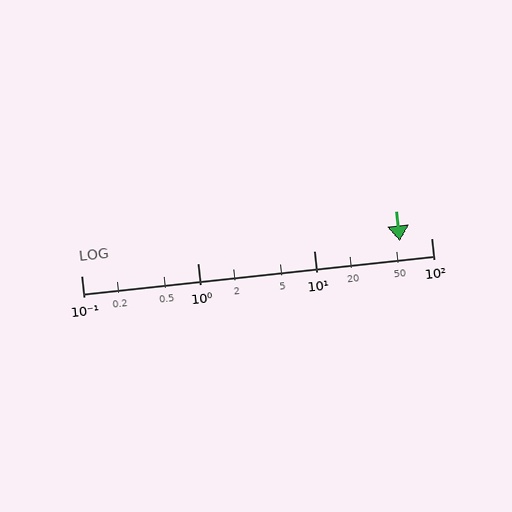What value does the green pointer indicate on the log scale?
The pointer indicates approximately 54.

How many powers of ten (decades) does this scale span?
The scale spans 3 decades, from 0.1 to 100.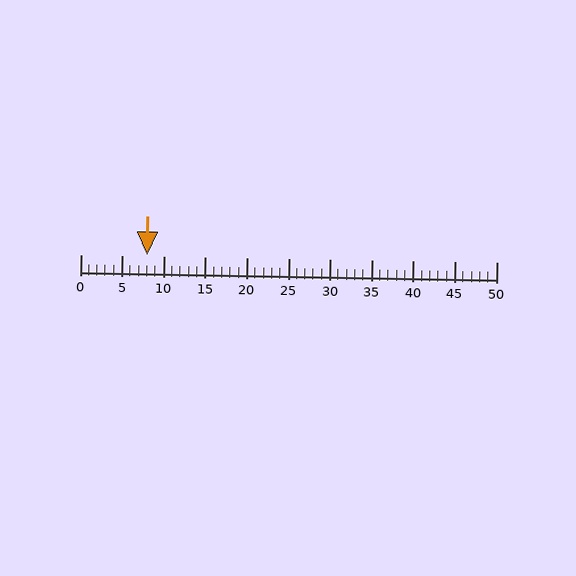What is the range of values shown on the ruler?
The ruler shows values from 0 to 50.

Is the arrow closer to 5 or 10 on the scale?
The arrow is closer to 10.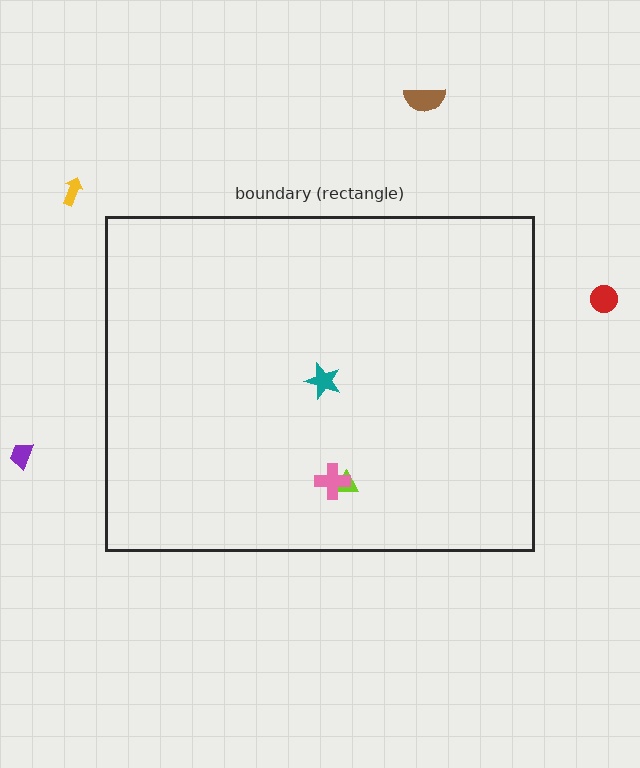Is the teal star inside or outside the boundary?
Inside.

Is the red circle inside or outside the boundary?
Outside.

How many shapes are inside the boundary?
3 inside, 4 outside.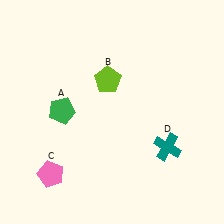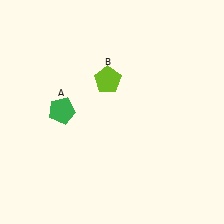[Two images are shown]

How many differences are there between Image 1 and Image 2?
There are 2 differences between the two images.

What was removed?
The teal cross (D), the pink pentagon (C) were removed in Image 2.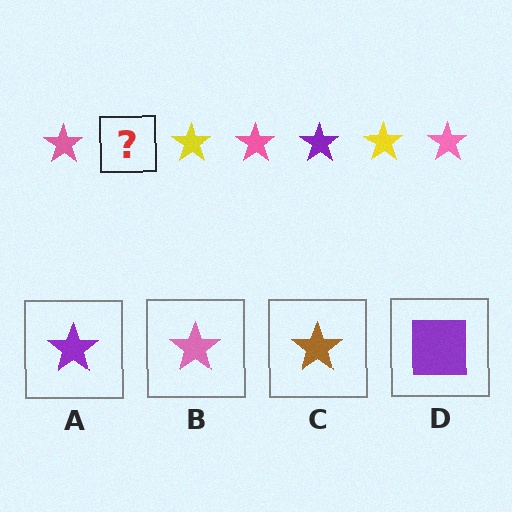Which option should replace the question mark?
Option A.